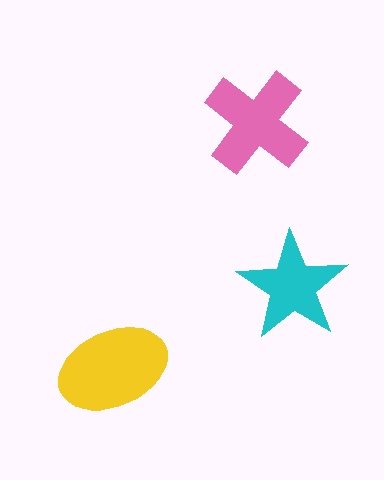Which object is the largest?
The yellow ellipse.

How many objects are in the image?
There are 3 objects in the image.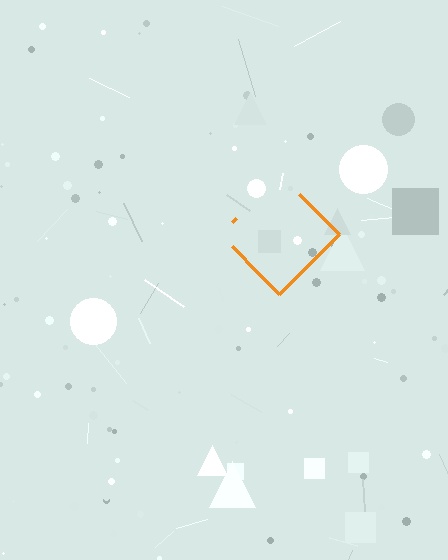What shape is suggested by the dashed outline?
The dashed outline suggests a diamond.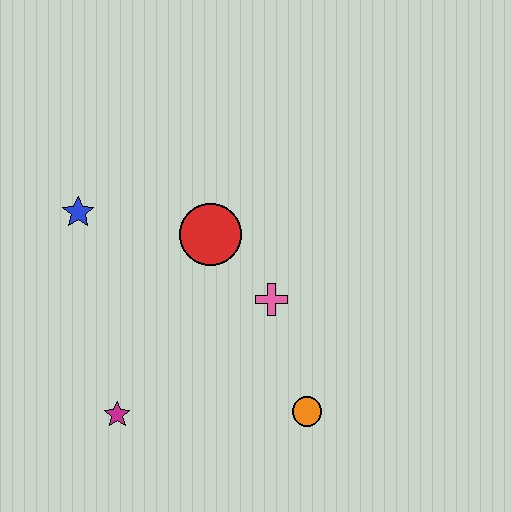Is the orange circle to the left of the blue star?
No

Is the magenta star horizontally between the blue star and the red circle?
Yes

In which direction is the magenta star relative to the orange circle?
The magenta star is to the left of the orange circle.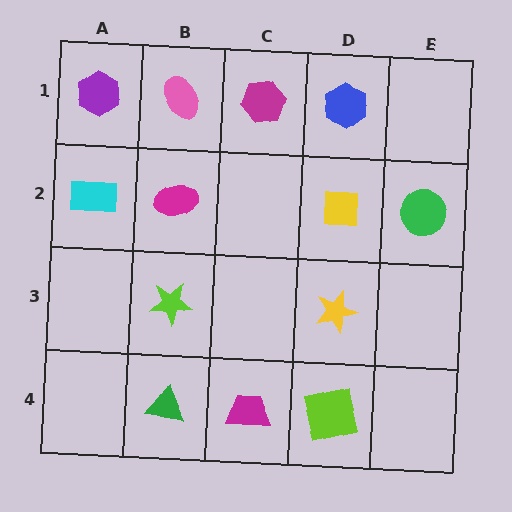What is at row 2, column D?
A yellow square.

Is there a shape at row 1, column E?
No, that cell is empty.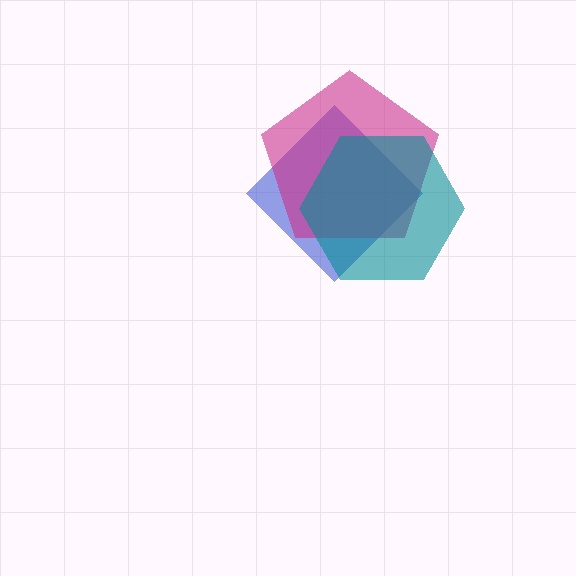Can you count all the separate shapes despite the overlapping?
Yes, there are 3 separate shapes.